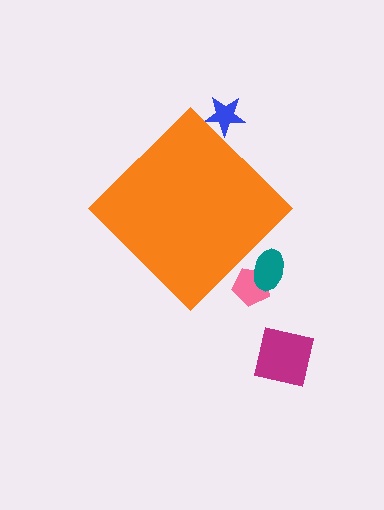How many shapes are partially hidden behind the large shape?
3 shapes are partially hidden.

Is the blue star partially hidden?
Yes, the blue star is partially hidden behind the orange diamond.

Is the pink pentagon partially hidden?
Yes, the pink pentagon is partially hidden behind the orange diamond.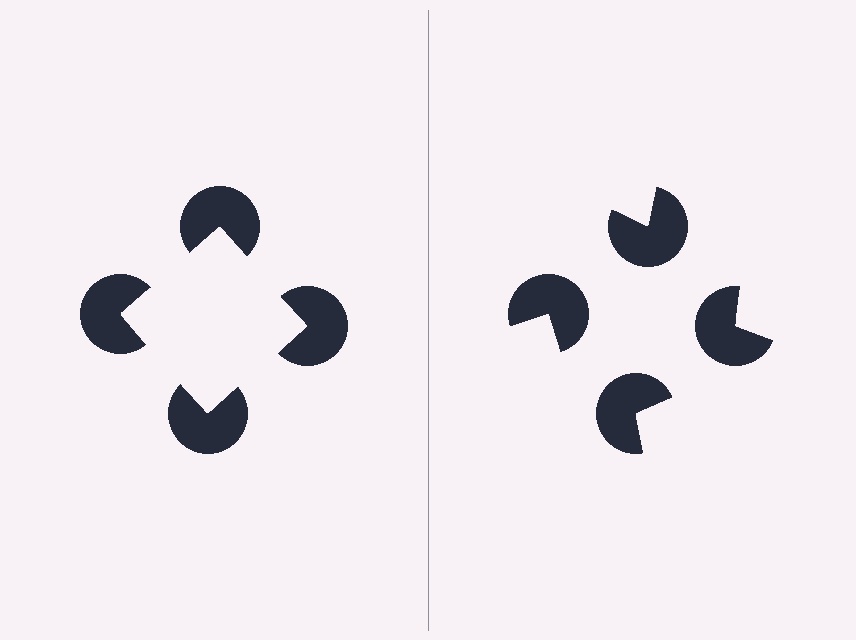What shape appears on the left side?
An illusory square.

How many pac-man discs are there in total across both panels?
8 — 4 on each side.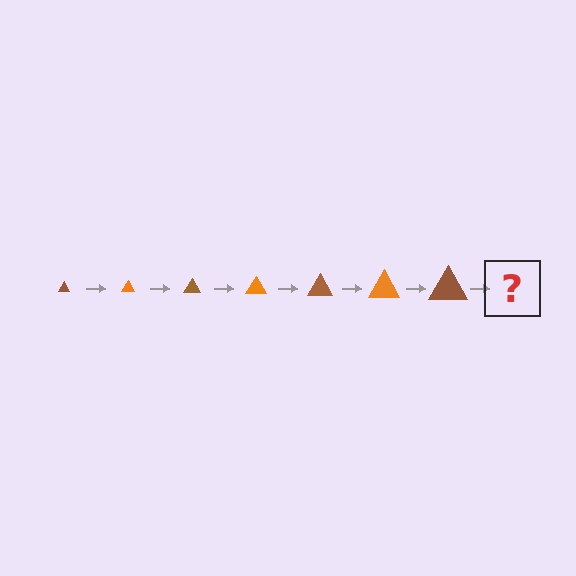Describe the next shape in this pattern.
It should be an orange triangle, larger than the previous one.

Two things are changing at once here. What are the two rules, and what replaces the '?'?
The two rules are that the triangle grows larger each step and the color cycles through brown and orange. The '?' should be an orange triangle, larger than the previous one.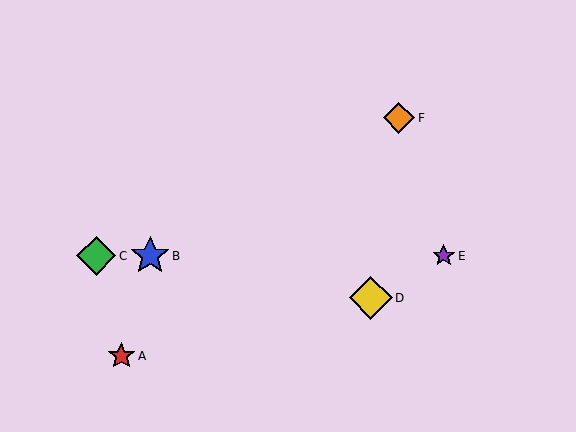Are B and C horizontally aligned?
Yes, both are at y≈256.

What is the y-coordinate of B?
Object B is at y≈256.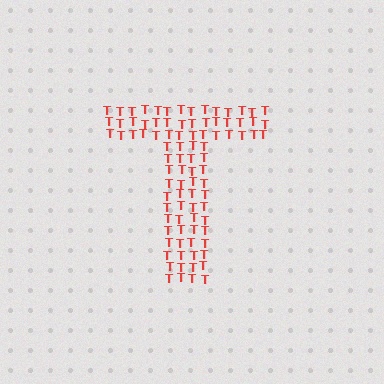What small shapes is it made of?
It is made of small letter T's.